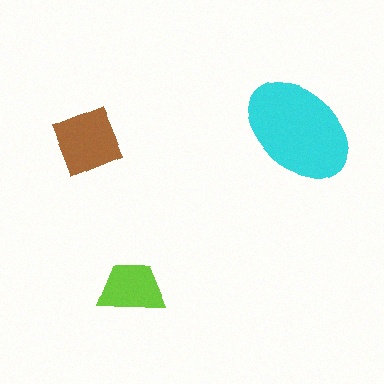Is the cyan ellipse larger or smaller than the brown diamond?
Larger.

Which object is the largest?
The cyan ellipse.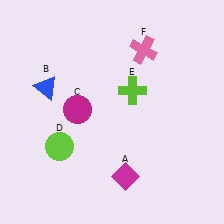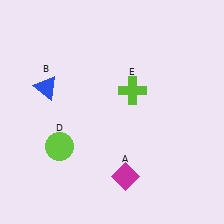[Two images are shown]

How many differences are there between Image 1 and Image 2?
There are 2 differences between the two images.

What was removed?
The magenta circle (C), the pink cross (F) were removed in Image 2.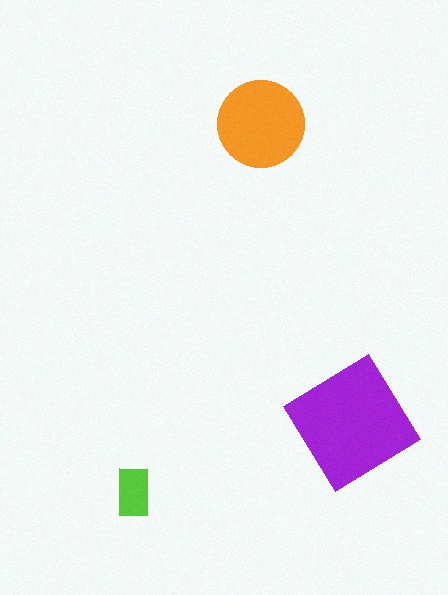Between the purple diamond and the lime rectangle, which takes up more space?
The purple diamond.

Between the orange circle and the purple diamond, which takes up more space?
The purple diamond.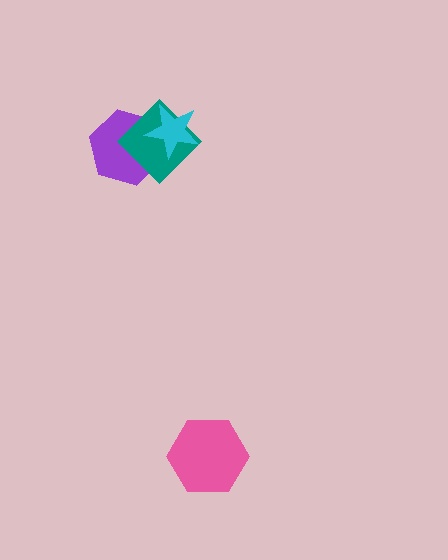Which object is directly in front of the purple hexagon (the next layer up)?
The teal diamond is directly in front of the purple hexagon.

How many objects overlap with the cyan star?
2 objects overlap with the cyan star.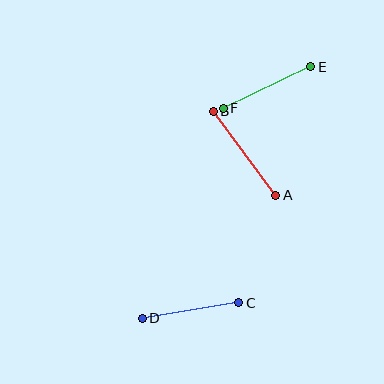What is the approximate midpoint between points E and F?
The midpoint is at approximately (267, 88) pixels.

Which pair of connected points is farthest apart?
Points A and B are farthest apart.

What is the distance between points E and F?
The distance is approximately 97 pixels.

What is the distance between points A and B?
The distance is approximately 105 pixels.